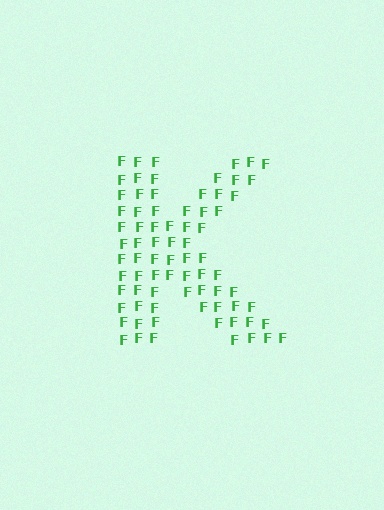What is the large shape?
The large shape is the letter K.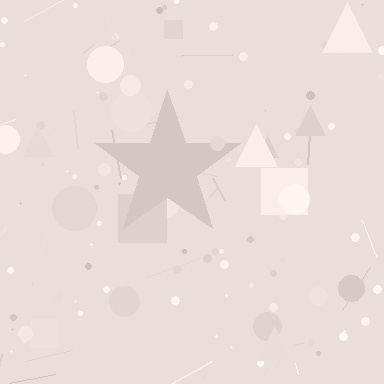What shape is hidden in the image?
A star is hidden in the image.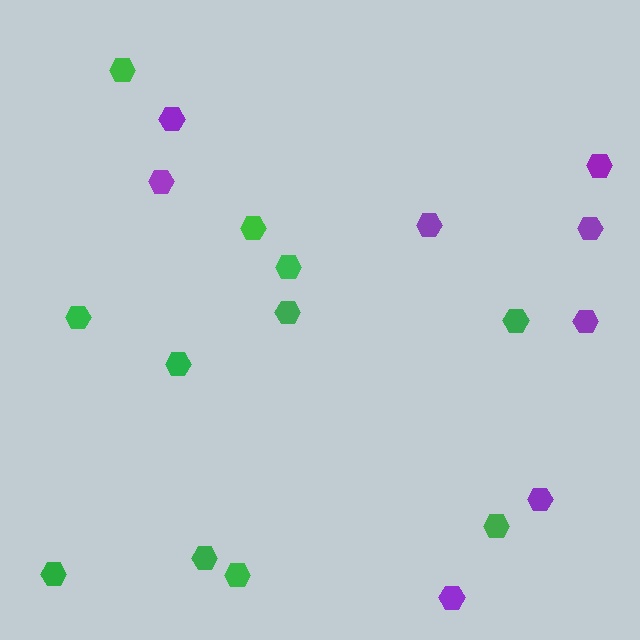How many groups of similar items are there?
There are 2 groups: one group of green hexagons (11) and one group of purple hexagons (8).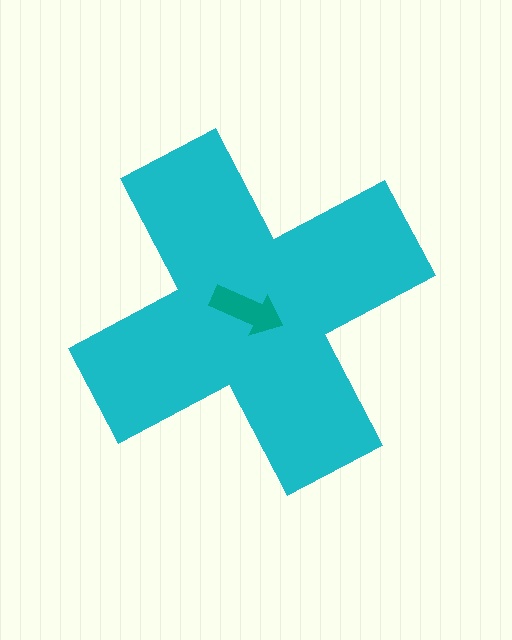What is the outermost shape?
The cyan cross.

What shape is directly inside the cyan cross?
The teal arrow.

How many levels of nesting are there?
2.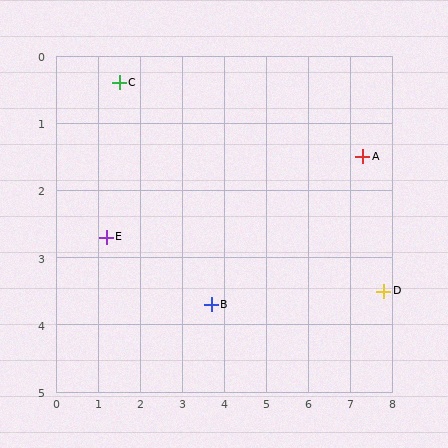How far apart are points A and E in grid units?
Points A and E are about 6.2 grid units apart.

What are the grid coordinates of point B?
Point B is at approximately (3.7, 3.7).